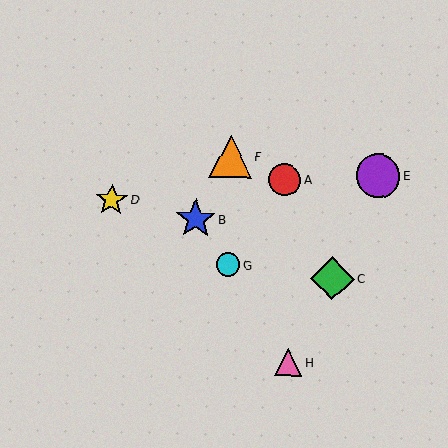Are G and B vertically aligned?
No, G is at x≈228 and B is at x≈196.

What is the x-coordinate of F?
Object F is at x≈231.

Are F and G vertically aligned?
Yes, both are at x≈231.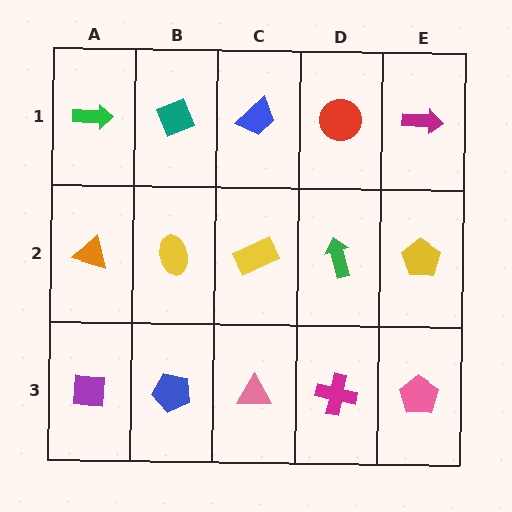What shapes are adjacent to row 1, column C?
A yellow rectangle (row 2, column C), a teal diamond (row 1, column B), a red circle (row 1, column D).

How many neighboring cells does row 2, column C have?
4.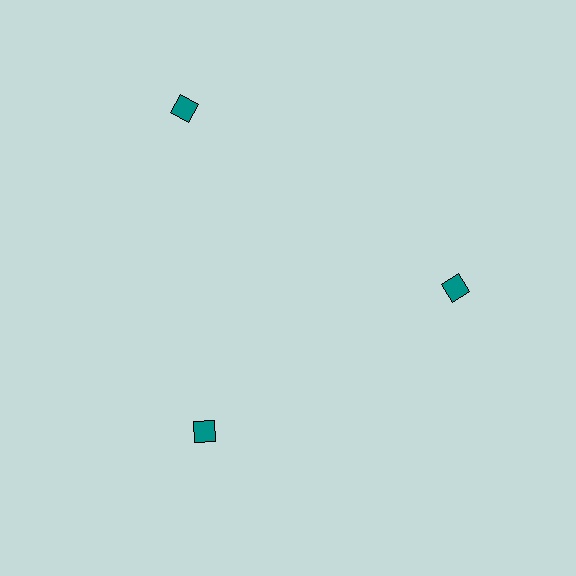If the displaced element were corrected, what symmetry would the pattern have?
It would have 3-fold rotational symmetry — the pattern would map onto itself every 120 degrees.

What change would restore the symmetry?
The symmetry would be restored by moving it inward, back onto the ring so that all 3 squares sit at equal angles and equal distance from the center.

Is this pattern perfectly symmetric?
No. The 3 teal squares are arranged in a ring, but one element near the 11 o'clock position is pushed outward from the center, breaking the 3-fold rotational symmetry.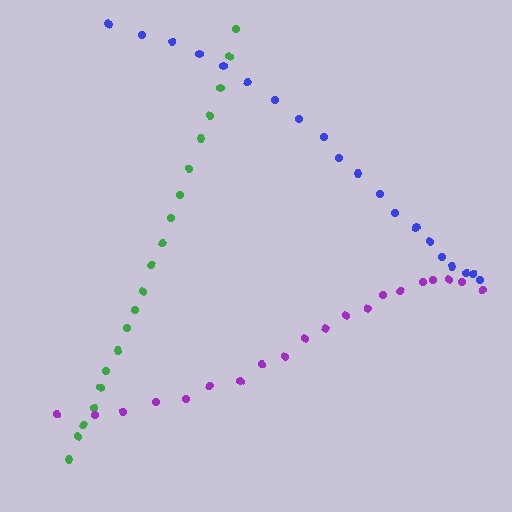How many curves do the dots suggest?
There are 3 distinct paths.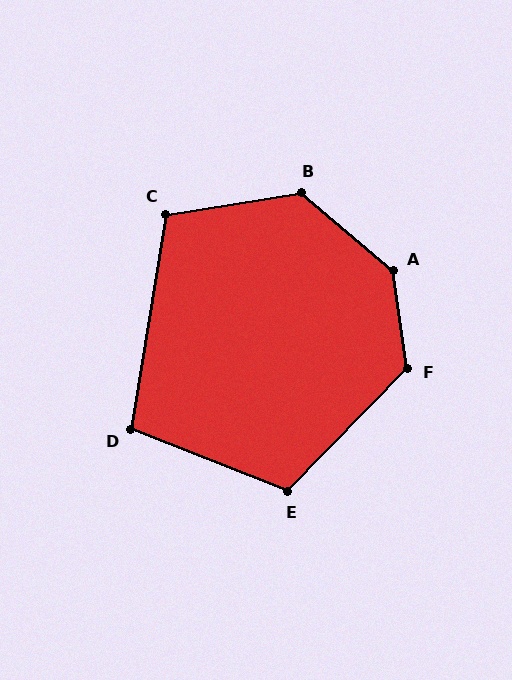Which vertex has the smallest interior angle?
D, at approximately 102 degrees.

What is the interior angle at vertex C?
Approximately 109 degrees (obtuse).